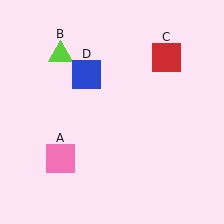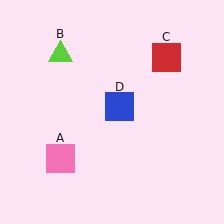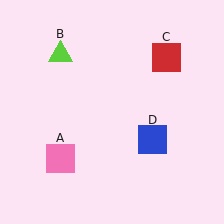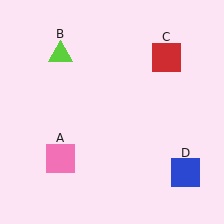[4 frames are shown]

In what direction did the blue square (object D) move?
The blue square (object D) moved down and to the right.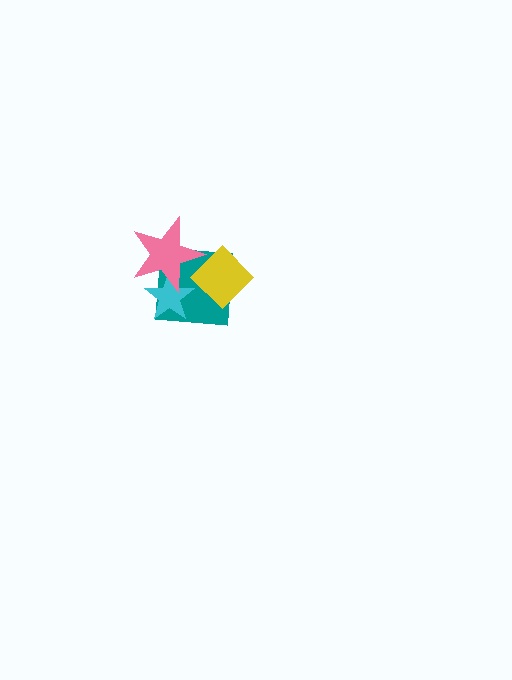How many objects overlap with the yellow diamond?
2 objects overlap with the yellow diamond.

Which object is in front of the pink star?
The yellow diamond is in front of the pink star.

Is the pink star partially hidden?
Yes, it is partially covered by another shape.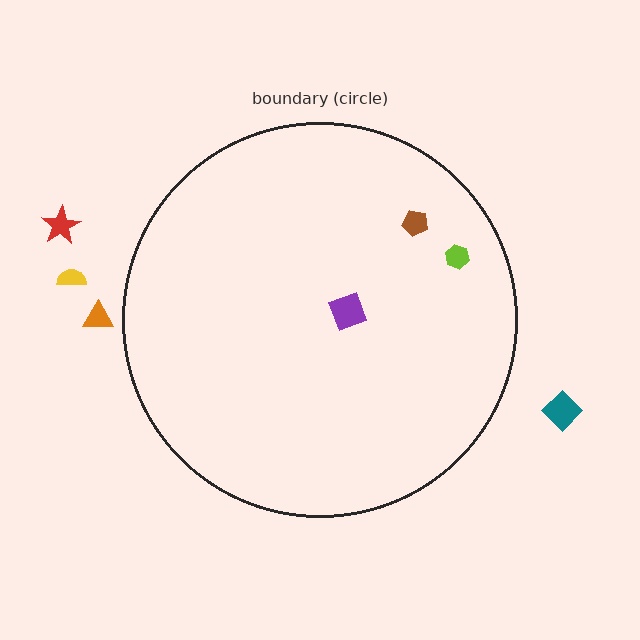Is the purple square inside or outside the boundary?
Inside.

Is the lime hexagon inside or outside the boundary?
Inside.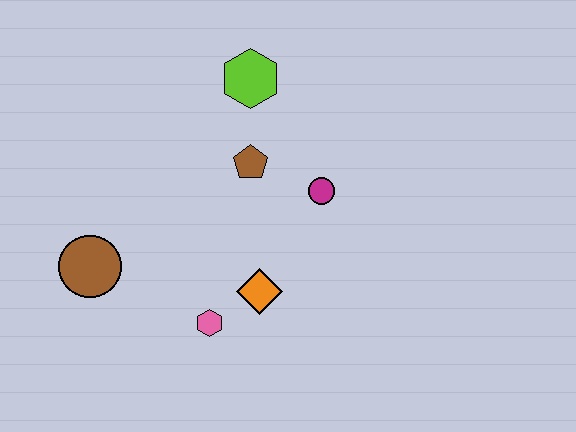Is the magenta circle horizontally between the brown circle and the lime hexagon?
No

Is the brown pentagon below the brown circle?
No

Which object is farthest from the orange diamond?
The lime hexagon is farthest from the orange diamond.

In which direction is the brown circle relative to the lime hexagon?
The brown circle is below the lime hexagon.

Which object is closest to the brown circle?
The pink hexagon is closest to the brown circle.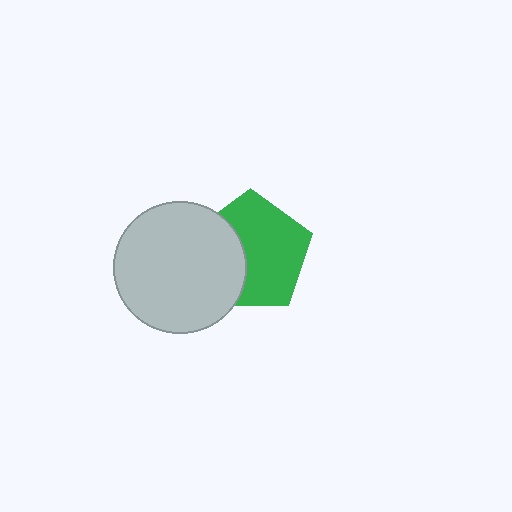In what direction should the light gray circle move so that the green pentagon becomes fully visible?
The light gray circle should move left. That is the shortest direction to clear the overlap and leave the green pentagon fully visible.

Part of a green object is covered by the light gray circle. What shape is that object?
It is a pentagon.